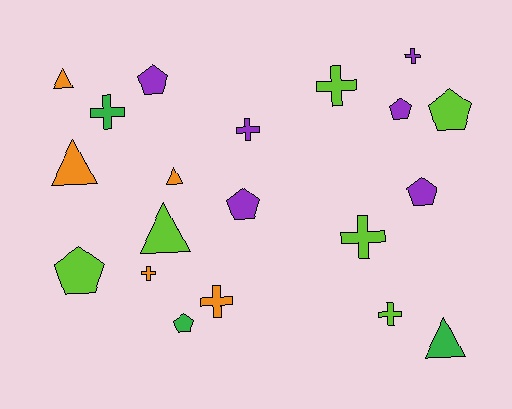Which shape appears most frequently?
Cross, with 8 objects.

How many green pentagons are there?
There is 1 green pentagon.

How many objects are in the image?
There are 20 objects.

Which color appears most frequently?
Purple, with 6 objects.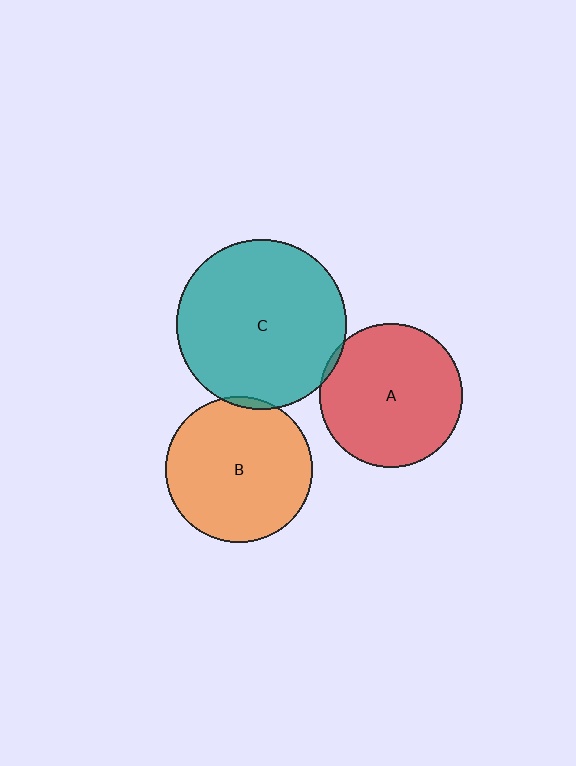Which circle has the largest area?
Circle C (teal).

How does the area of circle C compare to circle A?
Approximately 1.4 times.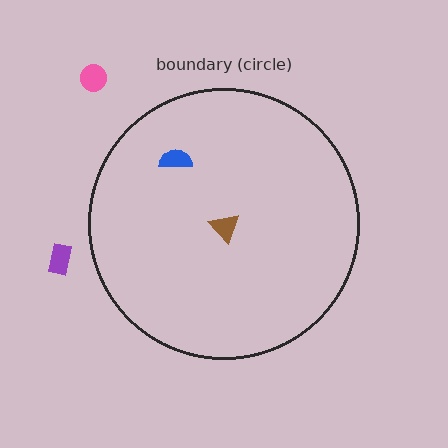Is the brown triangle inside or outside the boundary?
Inside.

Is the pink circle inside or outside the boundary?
Outside.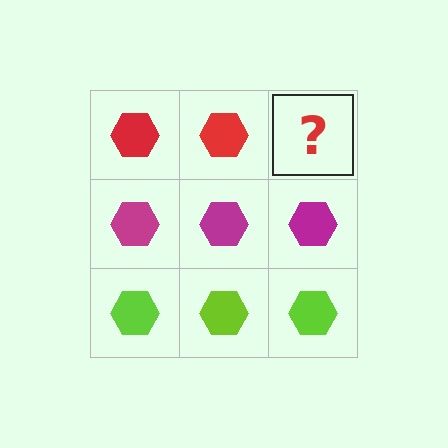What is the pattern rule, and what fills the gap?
The rule is that each row has a consistent color. The gap should be filled with a red hexagon.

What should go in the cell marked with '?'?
The missing cell should contain a red hexagon.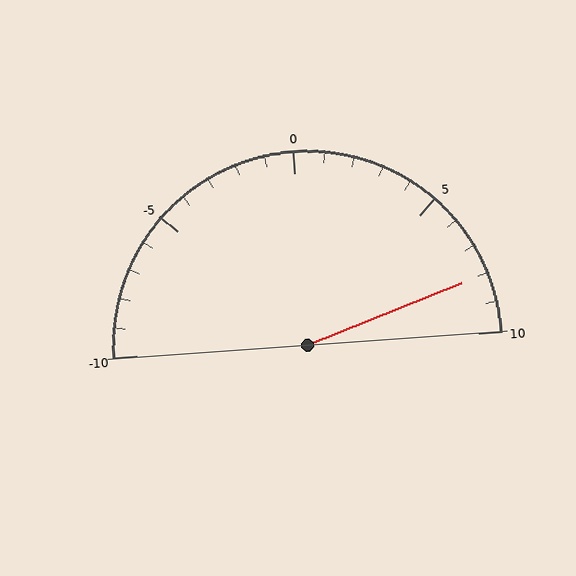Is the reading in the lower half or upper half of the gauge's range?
The reading is in the upper half of the range (-10 to 10).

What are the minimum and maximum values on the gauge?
The gauge ranges from -10 to 10.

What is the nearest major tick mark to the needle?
The nearest major tick mark is 10.